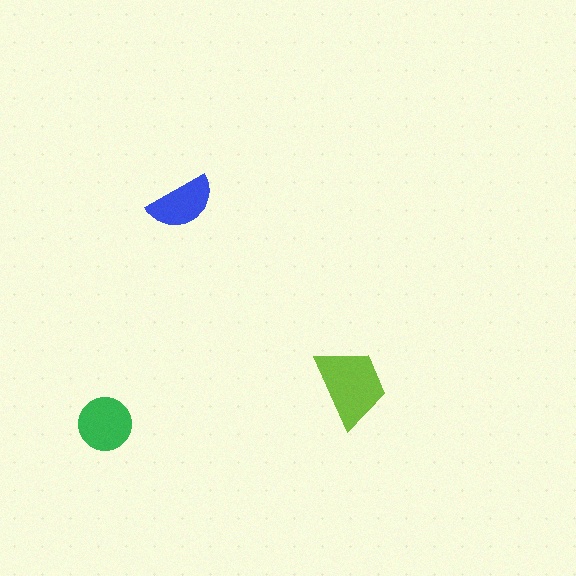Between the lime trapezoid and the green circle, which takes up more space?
The lime trapezoid.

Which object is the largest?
The lime trapezoid.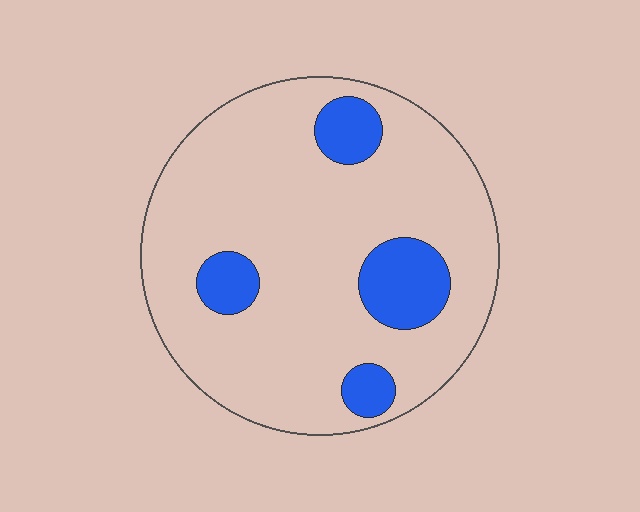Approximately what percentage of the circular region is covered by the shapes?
Approximately 15%.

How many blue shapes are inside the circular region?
4.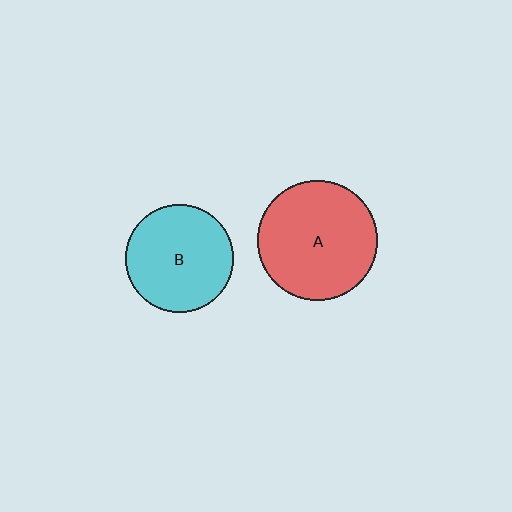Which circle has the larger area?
Circle A (red).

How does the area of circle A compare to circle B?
Approximately 1.2 times.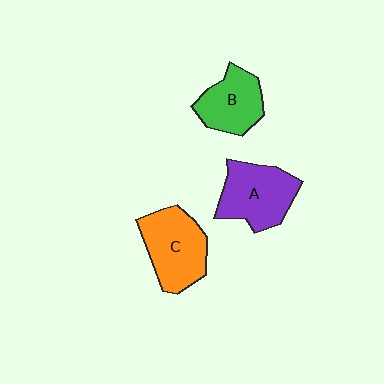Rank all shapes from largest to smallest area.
From largest to smallest: C (orange), A (purple), B (green).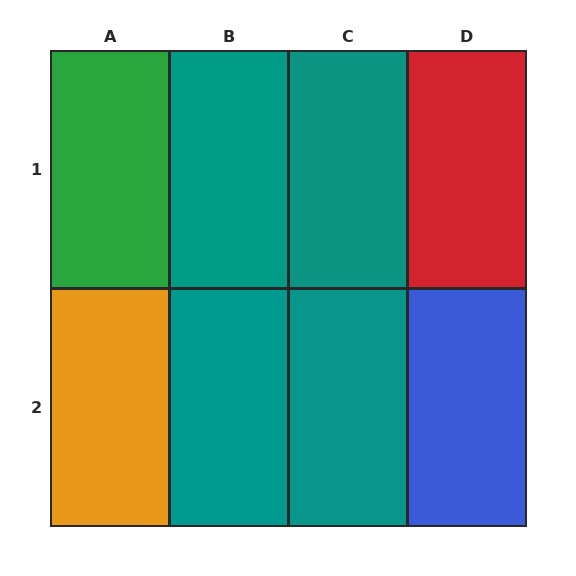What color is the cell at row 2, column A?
Orange.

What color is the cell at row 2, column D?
Blue.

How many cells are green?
1 cell is green.